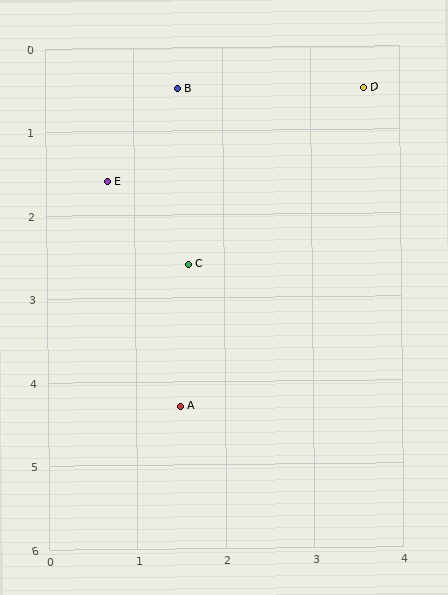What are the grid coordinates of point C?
Point C is at approximately (1.6, 2.6).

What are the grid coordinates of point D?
Point D is at approximately (3.6, 0.5).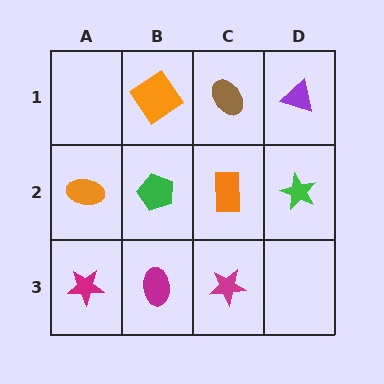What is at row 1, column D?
A purple triangle.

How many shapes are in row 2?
4 shapes.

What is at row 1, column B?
An orange diamond.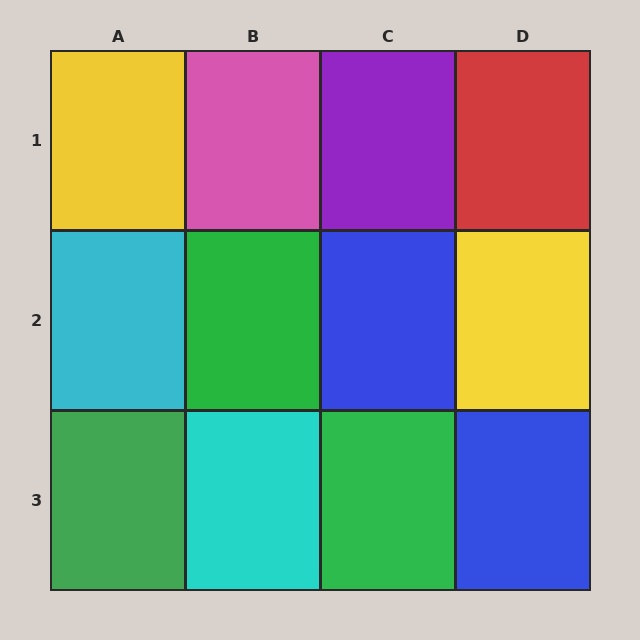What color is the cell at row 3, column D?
Blue.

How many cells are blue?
2 cells are blue.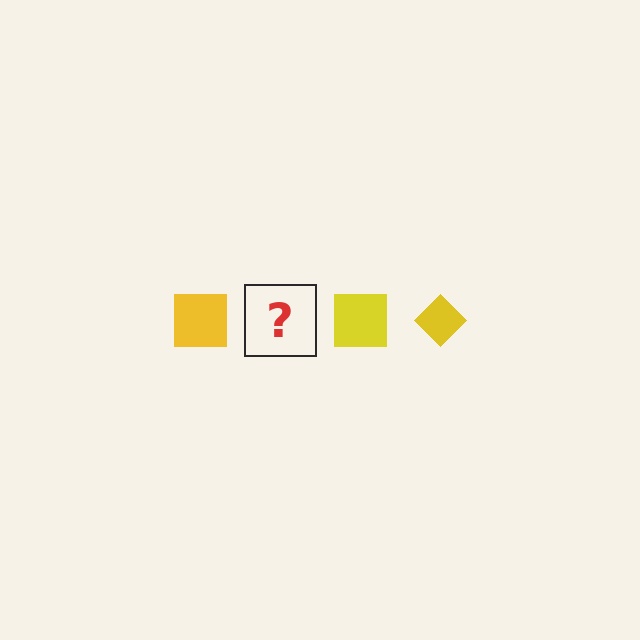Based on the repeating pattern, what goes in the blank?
The blank should be a yellow diamond.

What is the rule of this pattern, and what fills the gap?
The rule is that the pattern cycles through square, diamond shapes in yellow. The gap should be filled with a yellow diamond.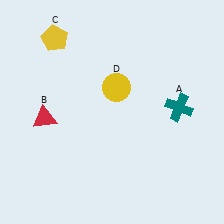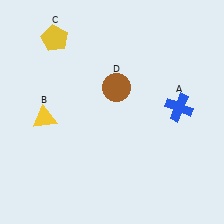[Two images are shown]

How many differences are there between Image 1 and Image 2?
There are 3 differences between the two images.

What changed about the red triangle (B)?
In Image 1, B is red. In Image 2, it changed to yellow.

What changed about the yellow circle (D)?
In Image 1, D is yellow. In Image 2, it changed to brown.